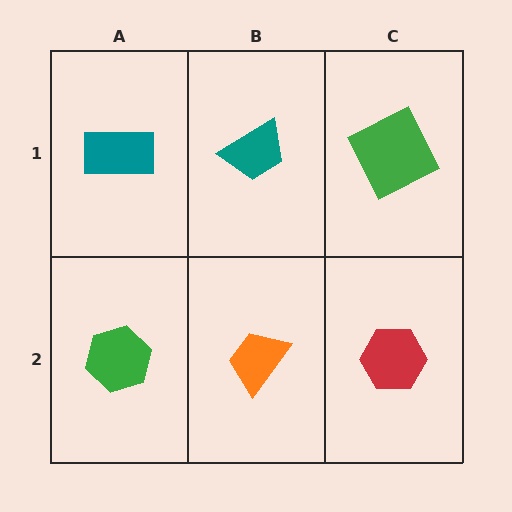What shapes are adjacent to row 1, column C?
A red hexagon (row 2, column C), a teal trapezoid (row 1, column B).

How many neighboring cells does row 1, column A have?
2.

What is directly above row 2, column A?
A teal rectangle.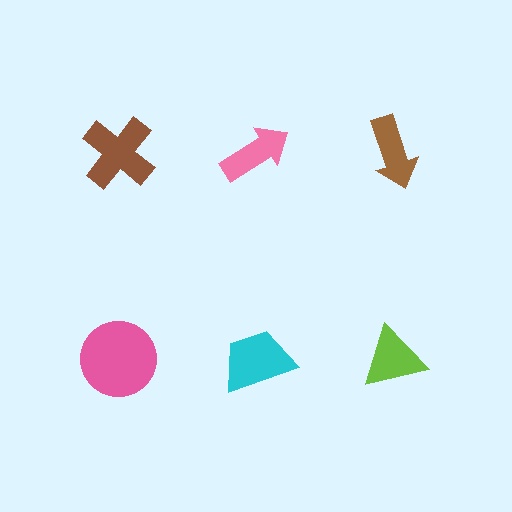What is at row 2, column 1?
A pink circle.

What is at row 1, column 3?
A brown arrow.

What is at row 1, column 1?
A brown cross.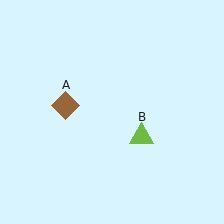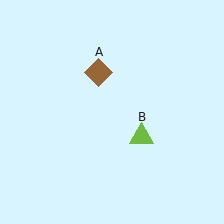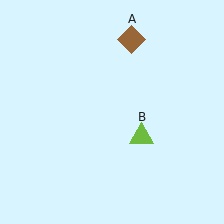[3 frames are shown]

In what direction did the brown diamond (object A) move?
The brown diamond (object A) moved up and to the right.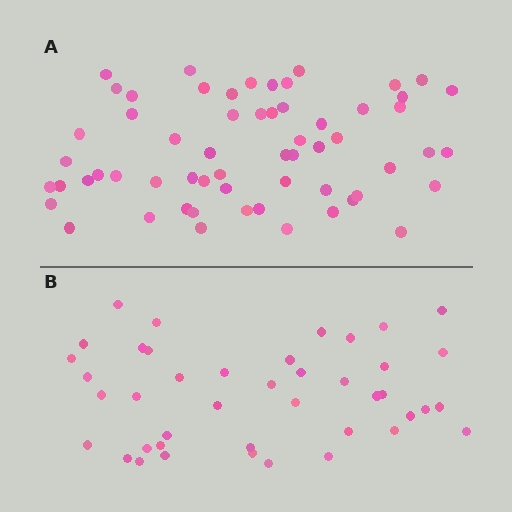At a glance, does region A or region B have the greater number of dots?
Region A (the top region) has more dots.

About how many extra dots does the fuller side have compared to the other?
Region A has approximately 20 more dots than region B.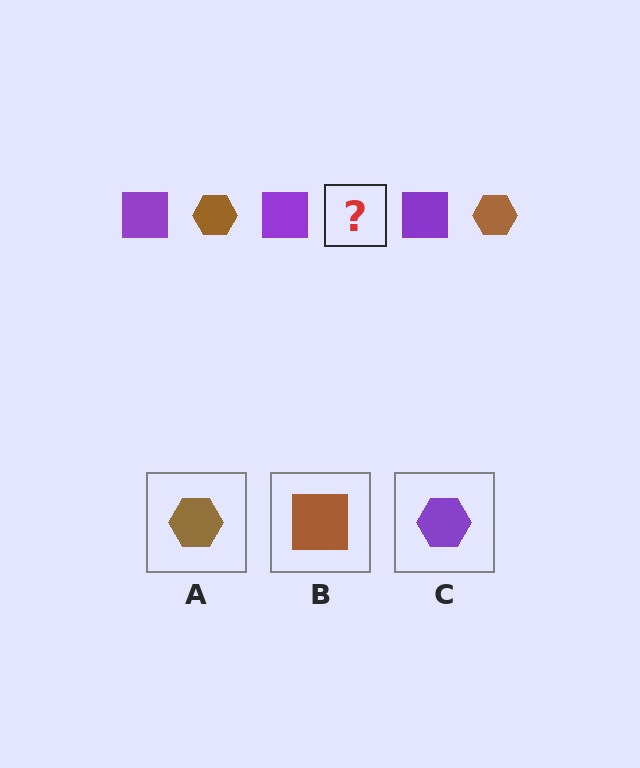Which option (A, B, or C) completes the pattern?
A.